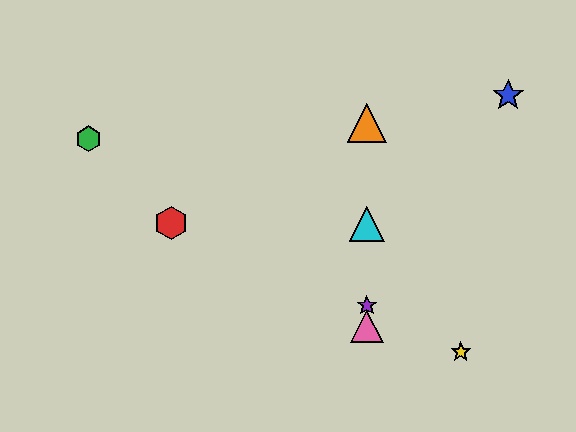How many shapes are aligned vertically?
4 shapes (the purple star, the orange triangle, the cyan triangle, the pink triangle) are aligned vertically.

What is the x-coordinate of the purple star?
The purple star is at x≈367.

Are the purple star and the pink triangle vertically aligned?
Yes, both are at x≈367.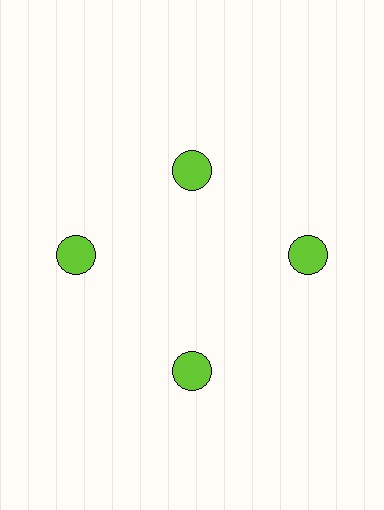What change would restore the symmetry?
The symmetry would be restored by moving it outward, back onto the ring so that all 4 circles sit at equal angles and equal distance from the center.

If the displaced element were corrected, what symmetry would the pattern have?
It would have 4-fold rotational symmetry — the pattern would map onto itself every 90 degrees.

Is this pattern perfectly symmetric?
No. The 4 lime circles are arranged in a ring, but one element near the 12 o'clock position is pulled inward toward the center, breaking the 4-fold rotational symmetry.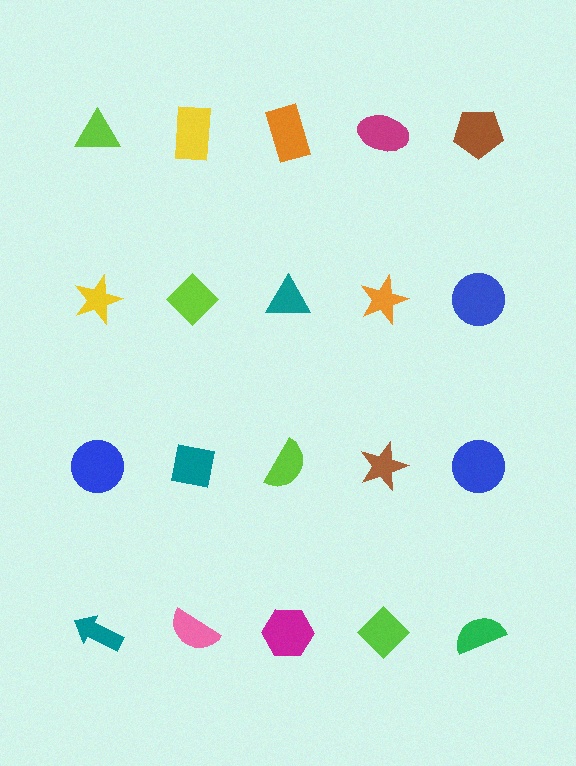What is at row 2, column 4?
An orange star.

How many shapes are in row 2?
5 shapes.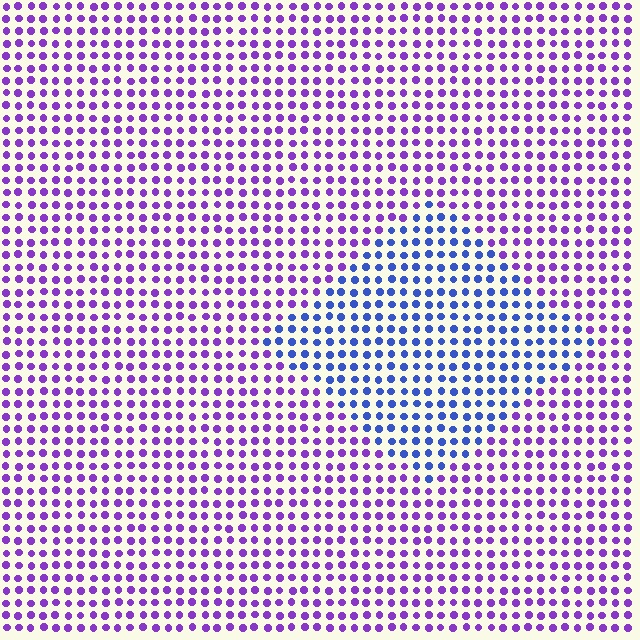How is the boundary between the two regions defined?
The boundary is defined purely by a slight shift in hue (about 46 degrees). Spacing, size, and orientation are identical on both sides.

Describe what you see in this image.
The image is filled with small purple elements in a uniform arrangement. A diamond-shaped region is visible where the elements are tinted to a slightly different hue, forming a subtle color boundary.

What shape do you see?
I see a diamond.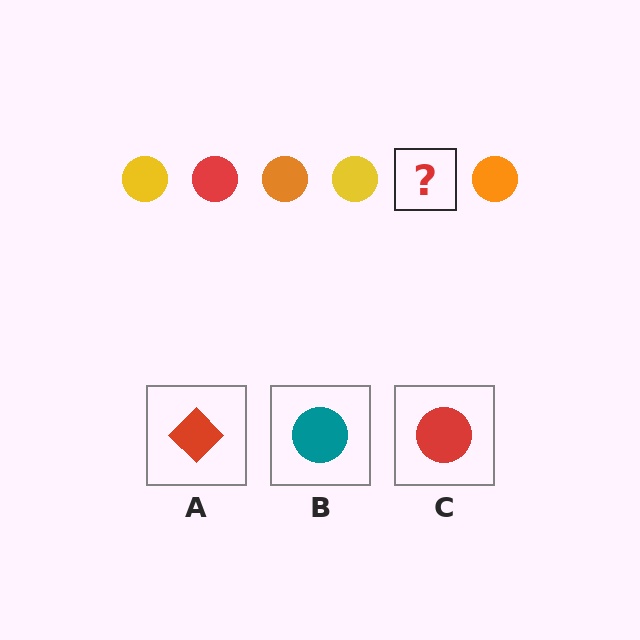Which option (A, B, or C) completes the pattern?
C.